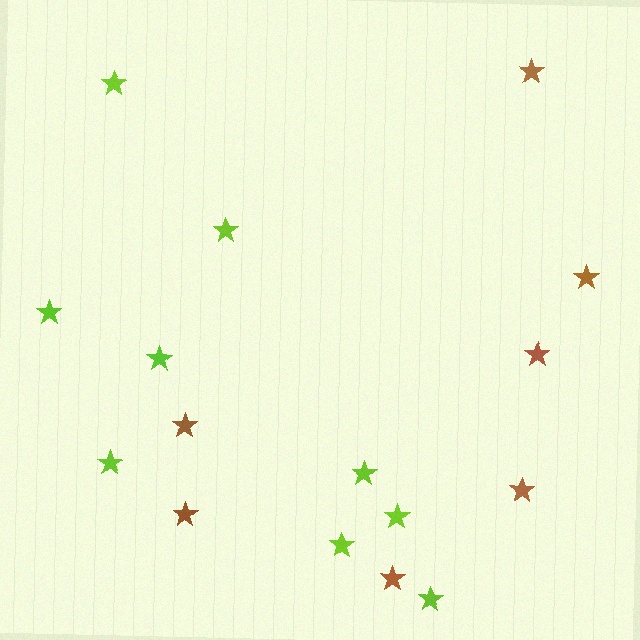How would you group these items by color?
There are 2 groups: one group of brown stars (7) and one group of lime stars (9).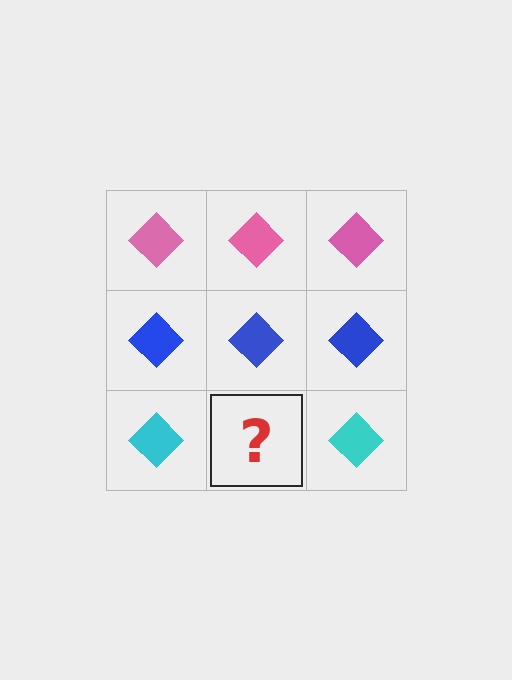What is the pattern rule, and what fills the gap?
The rule is that each row has a consistent color. The gap should be filled with a cyan diamond.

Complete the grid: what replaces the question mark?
The question mark should be replaced with a cyan diamond.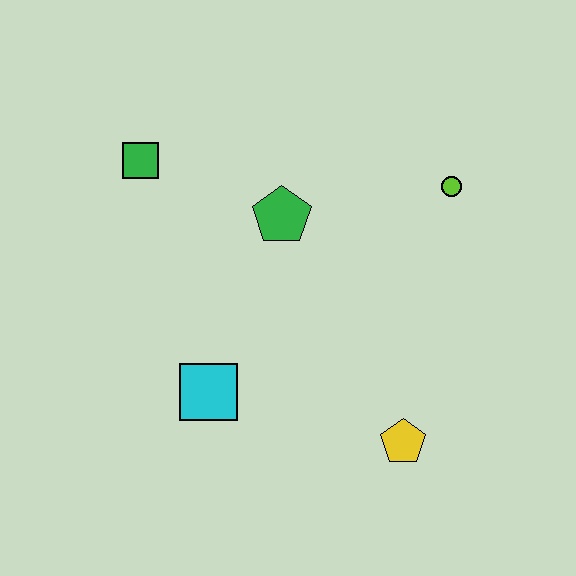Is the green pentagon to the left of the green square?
No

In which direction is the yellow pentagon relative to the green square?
The yellow pentagon is below the green square.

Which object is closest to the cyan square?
The green pentagon is closest to the cyan square.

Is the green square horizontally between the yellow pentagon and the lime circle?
No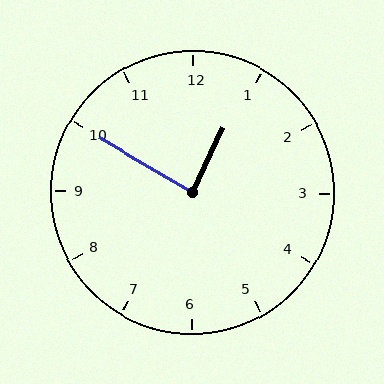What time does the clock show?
12:50.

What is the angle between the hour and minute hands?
Approximately 85 degrees.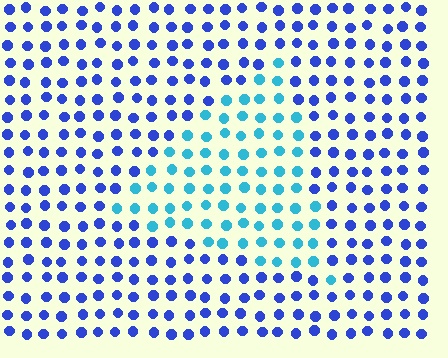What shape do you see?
I see a triangle.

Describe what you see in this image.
The image is filled with small blue elements in a uniform arrangement. A triangle-shaped region is visible where the elements are tinted to a slightly different hue, forming a subtle color boundary.